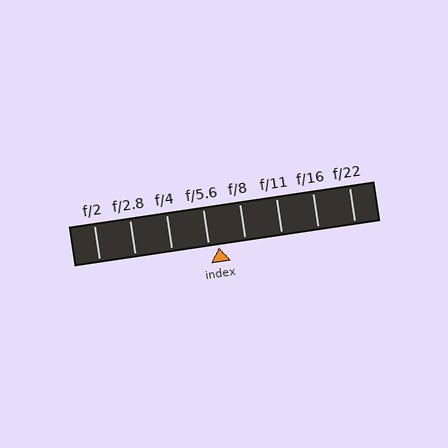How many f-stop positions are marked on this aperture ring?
There are 8 f-stop positions marked.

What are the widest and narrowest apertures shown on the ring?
The widest aperture shown is f/2 and the narrowest is f/22.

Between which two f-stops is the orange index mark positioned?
The index mark is between f/5.6 and f/8.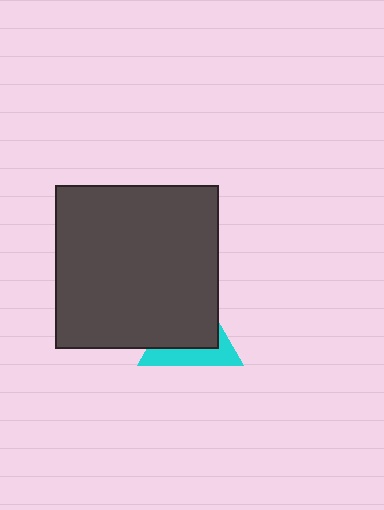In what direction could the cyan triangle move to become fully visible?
The cyan triangle could move toward the lower-right. That would shift it out from behind the dark gray square entirely.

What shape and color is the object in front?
The object in front is a dark gray square.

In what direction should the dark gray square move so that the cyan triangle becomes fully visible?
The dark gray square should move toward the upper-left. That is the shortest direction to clear the overlap and leave the cyan triangle fully visible.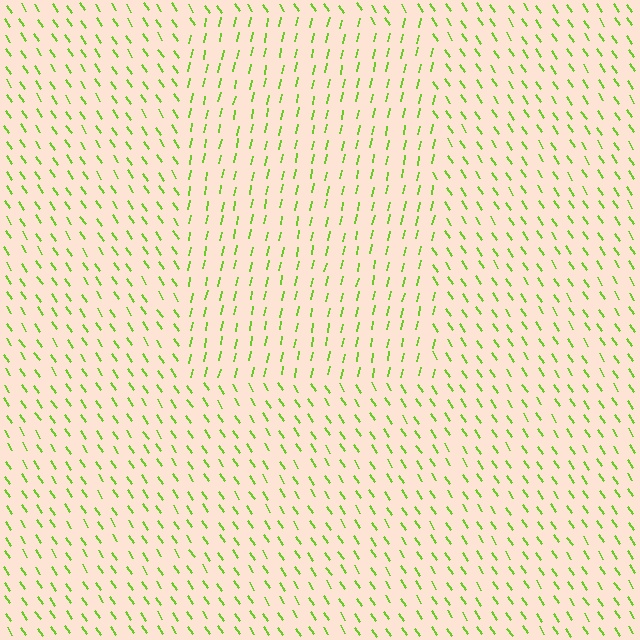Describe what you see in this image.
The image is filled with small lime line segments. A rectangle region in the image has lines oriented differently from the surrounding lines, creating a visible texture boundary.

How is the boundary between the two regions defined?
The boundary is defined purely by a change in line orientation (approximately 45 degrees difference). All lines are the same color and thickness.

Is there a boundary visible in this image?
Yes, there is a texture boundary formed by a change in line orientation.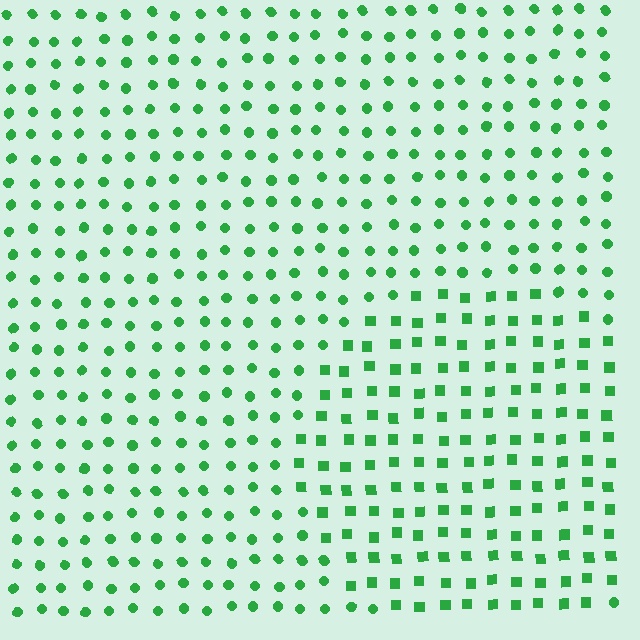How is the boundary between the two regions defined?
The boundary is defined by a change in element shape: squares inside vs. circles outside. All elements share the same color and spacing.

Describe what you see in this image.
The image is filled with small green elements arranged in a uniform grid. A circle-shaped region contains squares, while the surrounding area contains circles. The boundary is defined purely by the change in element shape.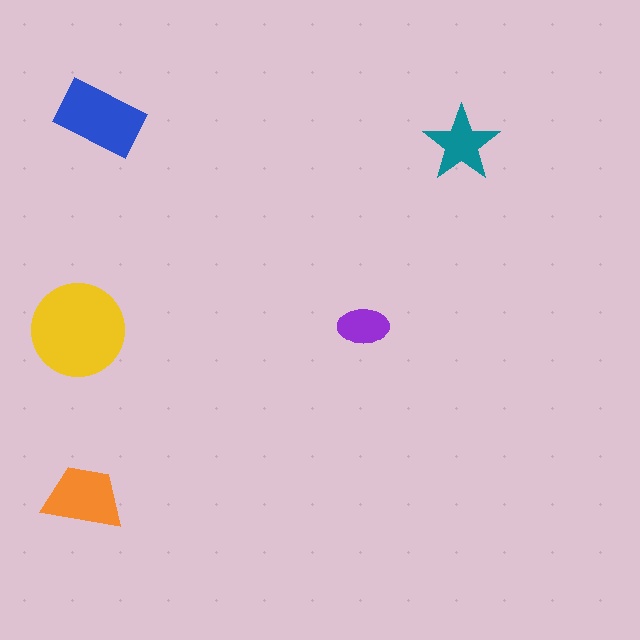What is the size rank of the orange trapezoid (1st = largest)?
3rd.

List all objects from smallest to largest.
The purple ellipse, the teal star, the orange trapezoid, the blue rectangle, the yellow circle.